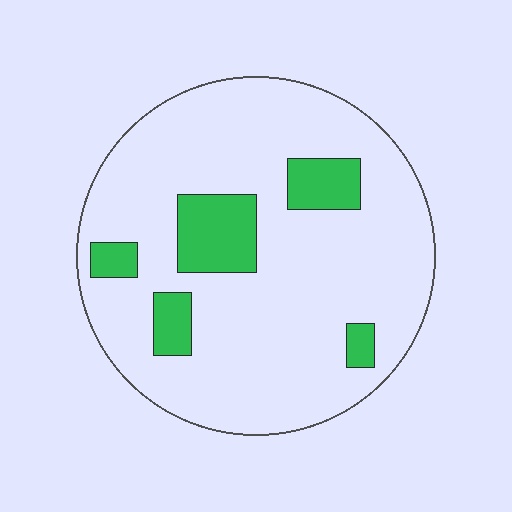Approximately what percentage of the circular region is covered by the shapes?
Approximately 15%.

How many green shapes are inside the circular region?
5.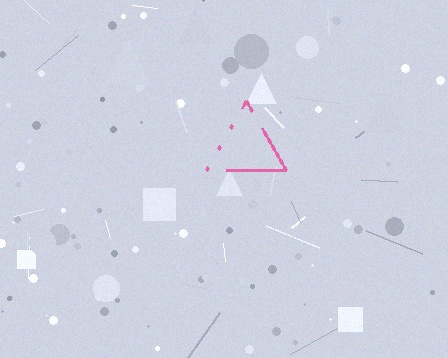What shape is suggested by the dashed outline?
The dashed outline suggests a triangle.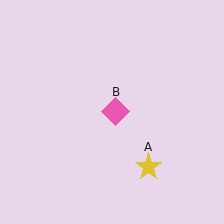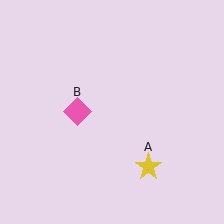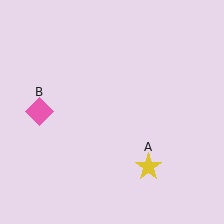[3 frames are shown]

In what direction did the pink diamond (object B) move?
The pink diamond (object B) moved left.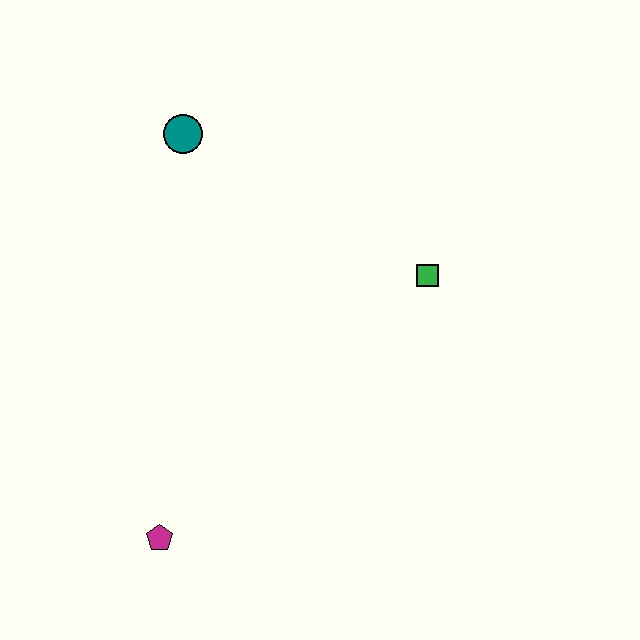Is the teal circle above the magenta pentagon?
Yes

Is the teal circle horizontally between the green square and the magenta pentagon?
Yes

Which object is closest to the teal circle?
The green square is closest to the teal circle.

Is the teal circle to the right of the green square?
No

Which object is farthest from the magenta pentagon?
The teal circle is farthest from the magenta pentagon.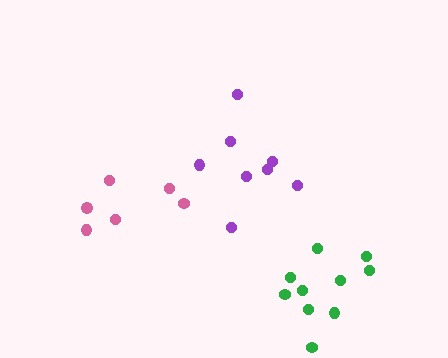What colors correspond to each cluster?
The clusters are colored: purple, pink, green.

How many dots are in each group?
Group 1: 8 dots, Group 2: 6 dots, Group 3: 10 dots (24 total).